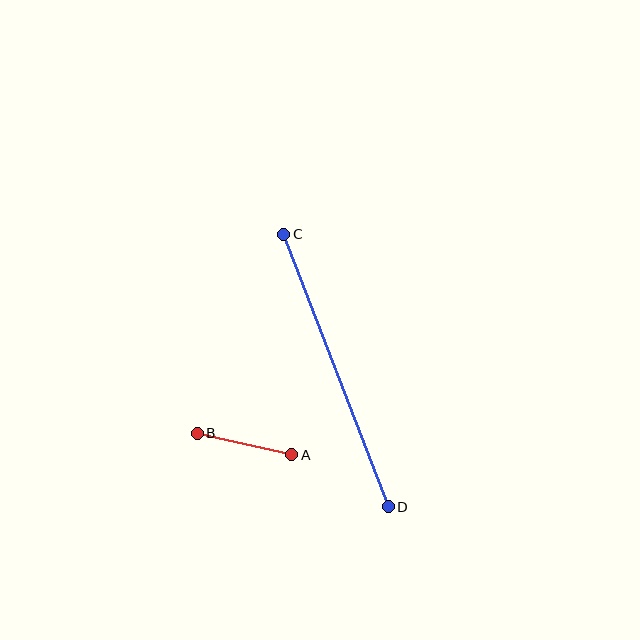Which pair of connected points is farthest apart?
Points C and D are farthest apart.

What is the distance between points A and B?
The distance is approximately 97 pixels.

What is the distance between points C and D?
The distance is approximately 292 pixels.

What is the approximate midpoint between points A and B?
The midpoint is at approximately (245, 444) pixels.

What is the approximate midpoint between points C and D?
The midpoint is at approximately (336, 371) pixels.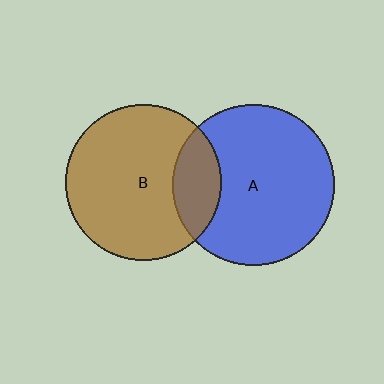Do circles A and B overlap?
Yes.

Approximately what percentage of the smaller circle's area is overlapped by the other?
Approximately 20%.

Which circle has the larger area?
Circle A (blue).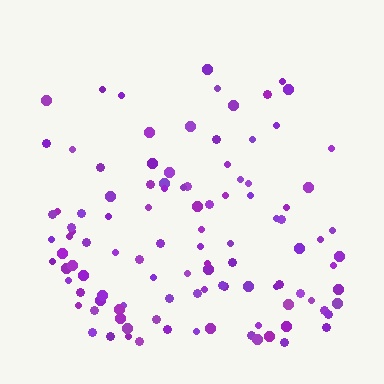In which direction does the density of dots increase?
From top to bottom, with the bottom side densest.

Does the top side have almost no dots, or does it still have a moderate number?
Still a moderate number, just noticeably fewer than the bottom.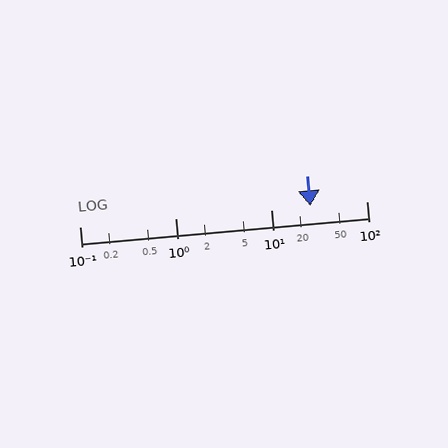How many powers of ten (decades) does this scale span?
The scale spans 3 decades, from 0.1 to 100.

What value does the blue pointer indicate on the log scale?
The pointer indicates approximately 26.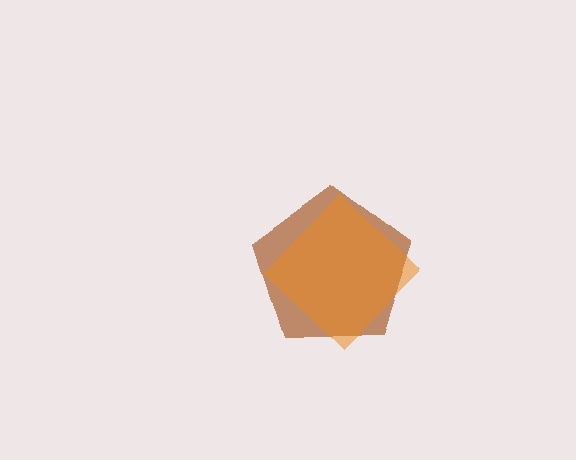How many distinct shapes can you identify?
There are 2 distinct shapes: a brown pentagon, an orange diamond.